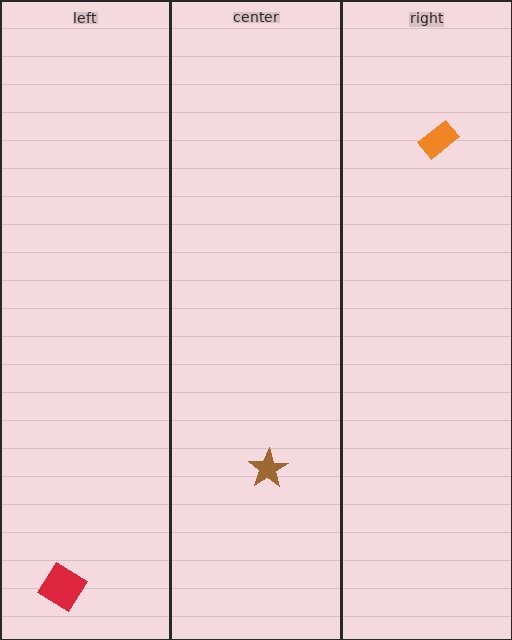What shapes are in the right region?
The orange rectangle.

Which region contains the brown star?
The center region.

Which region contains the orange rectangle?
The right region.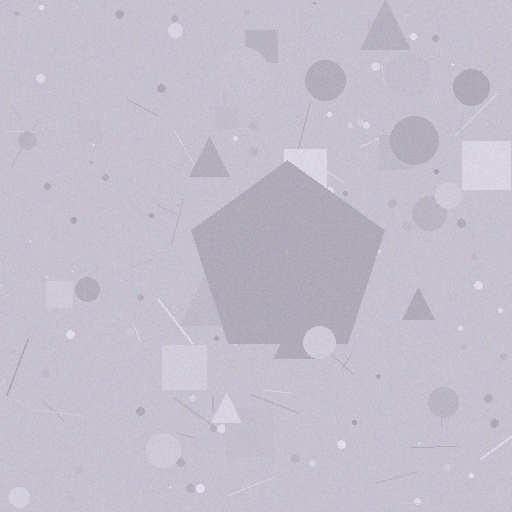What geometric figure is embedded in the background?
A pentagon is embedded in the background.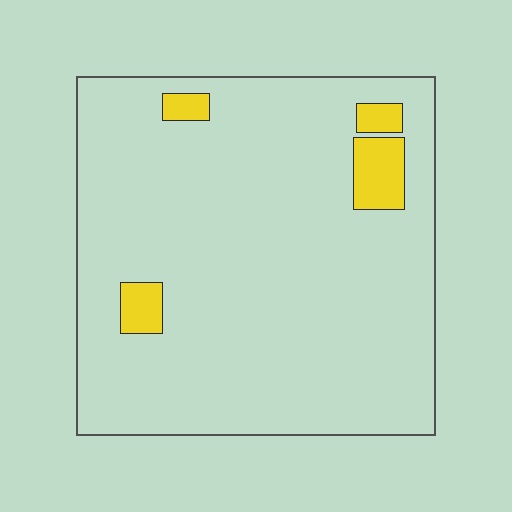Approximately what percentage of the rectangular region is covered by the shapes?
Approximately 5%.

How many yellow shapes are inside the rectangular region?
4.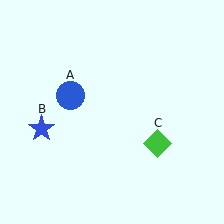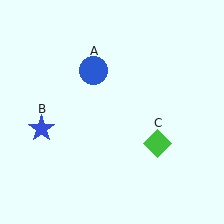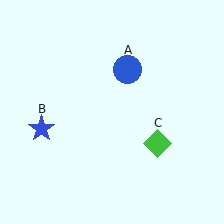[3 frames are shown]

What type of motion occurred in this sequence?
The blue circle (object A) rotated clockwise around the center of the scene.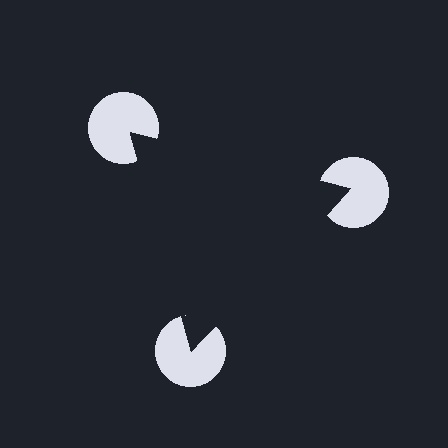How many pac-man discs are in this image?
There are 3 — one at each vertex of the illusory triangle.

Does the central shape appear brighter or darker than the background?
It typically appears slightly darker than the background, even though no actual brightness change is drawn.